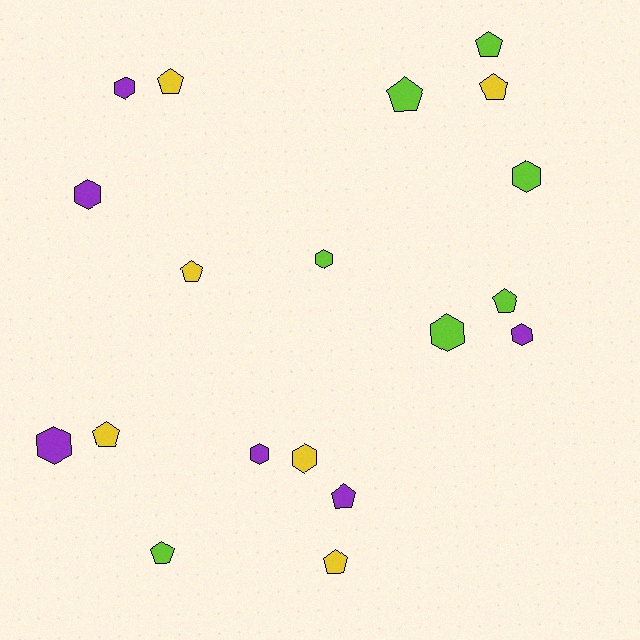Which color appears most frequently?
Lime, with 7 objects.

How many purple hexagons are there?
There are 5 purple hexagons.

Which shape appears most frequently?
Pentagon, with 10 objects.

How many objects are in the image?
There are 19 objects.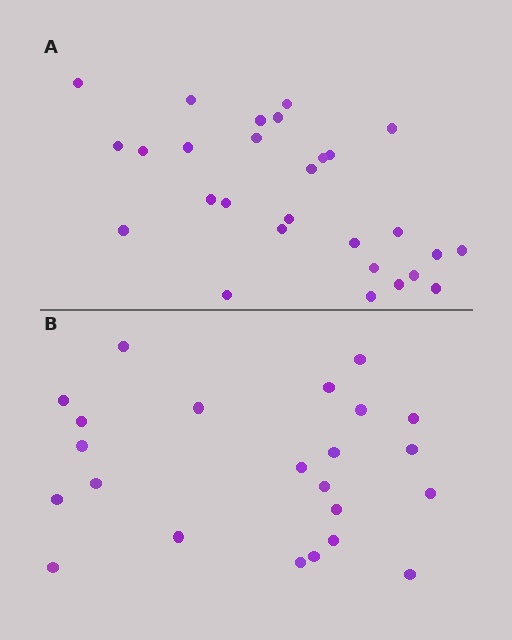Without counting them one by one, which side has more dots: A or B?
Region A (the top region) has more dots.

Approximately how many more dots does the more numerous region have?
Region A has about 5 more dots than region B.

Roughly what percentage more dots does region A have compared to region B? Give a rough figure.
About 20% more.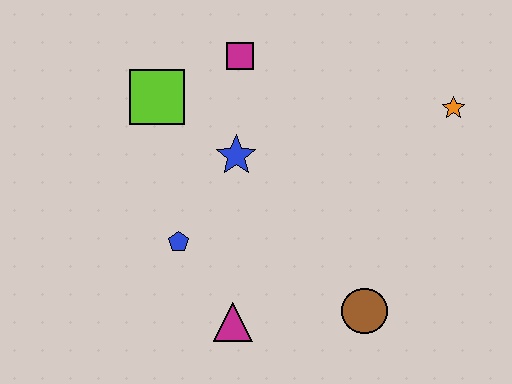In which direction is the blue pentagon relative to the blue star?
The blue pentagon is below the blue star.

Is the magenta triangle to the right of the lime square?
Yes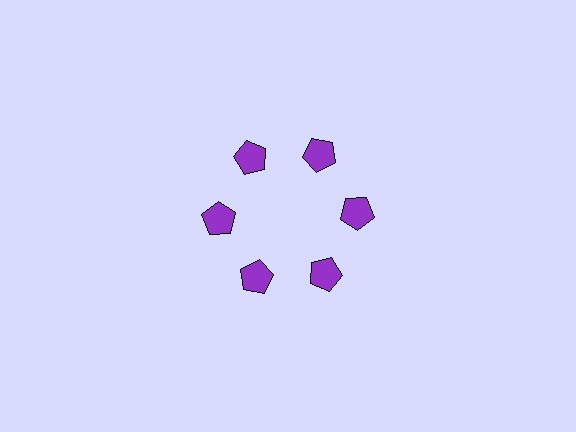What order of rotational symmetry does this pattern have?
This pattern has 6-fold rotational symmetry.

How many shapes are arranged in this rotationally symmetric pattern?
There are 6 shapes, arranged in 6 groups of 1.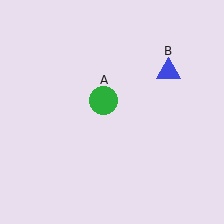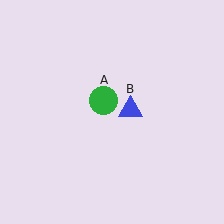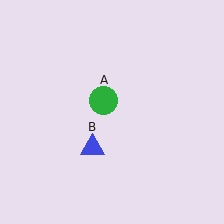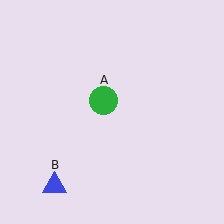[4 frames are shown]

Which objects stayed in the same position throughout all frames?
Green circle (object A) remained stationary.